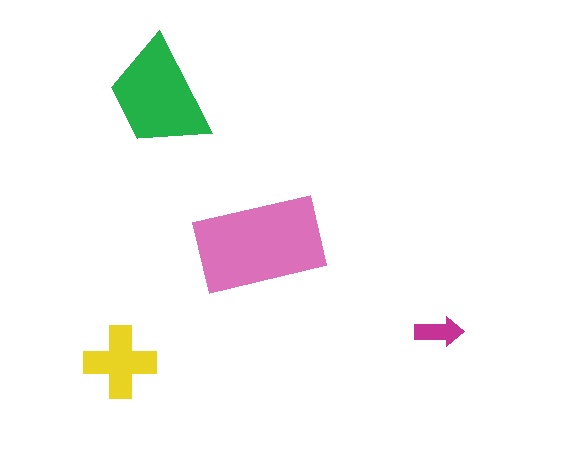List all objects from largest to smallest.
The pink rectangle, the green trapezoid, the yellow cross, the magenta arrow.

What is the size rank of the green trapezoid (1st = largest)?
2nd.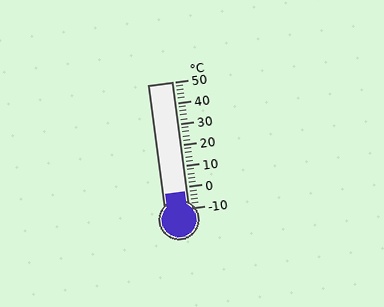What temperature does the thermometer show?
The thermometer shows approximately -2°C.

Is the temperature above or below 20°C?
The temperature is below 20°C.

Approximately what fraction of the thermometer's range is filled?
The thermometer is filled to approximately 15% of its range.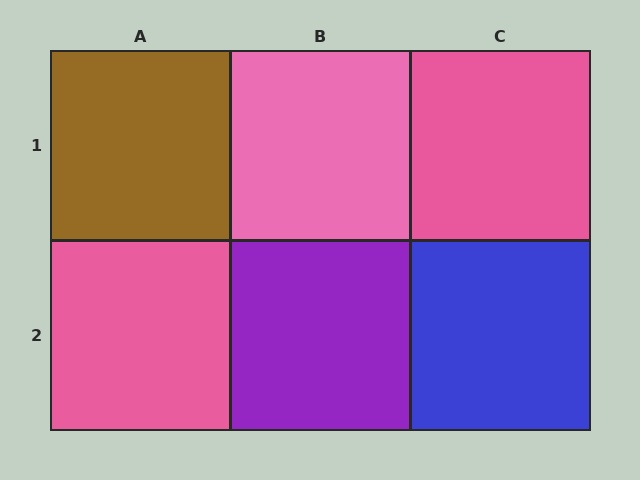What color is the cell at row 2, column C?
Blue.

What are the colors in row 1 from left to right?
Brown, pink, pink.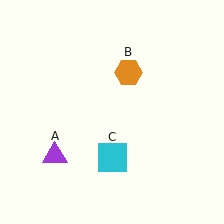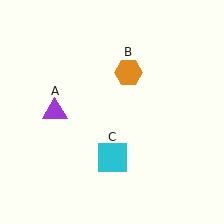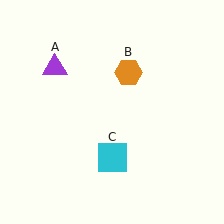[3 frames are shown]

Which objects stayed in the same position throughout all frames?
Orange hexagon (object B) and cyan square (object C) remained stationary.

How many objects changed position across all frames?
1 object changed position: purple triangle (object A).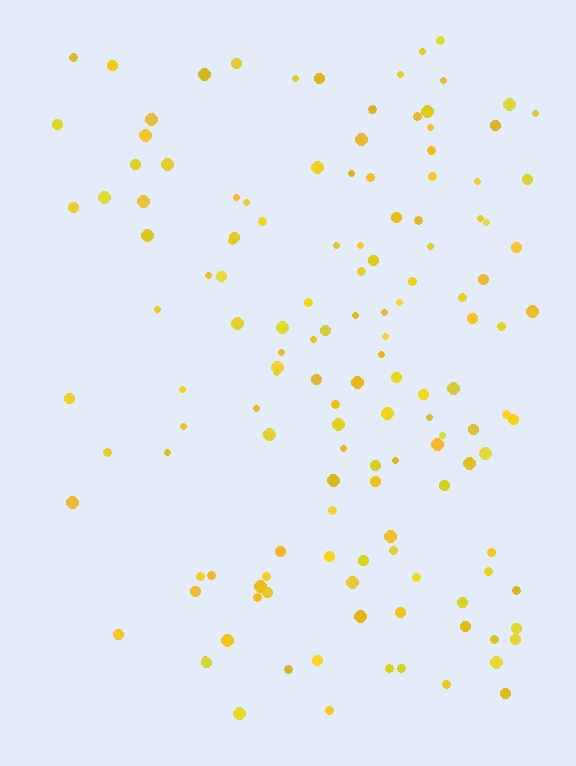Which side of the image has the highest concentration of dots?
The right.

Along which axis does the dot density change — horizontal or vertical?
Horizontal.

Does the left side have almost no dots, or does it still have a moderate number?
Still a moderate number, just noticeably fewer than the right.